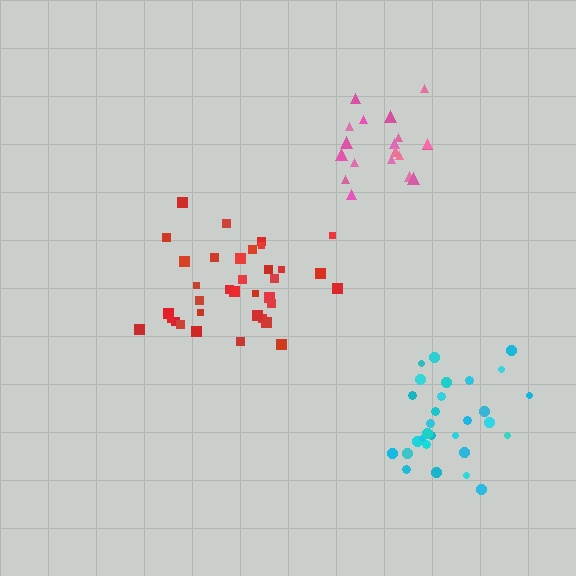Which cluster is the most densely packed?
Pink.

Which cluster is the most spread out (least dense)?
Cyan.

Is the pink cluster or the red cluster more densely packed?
Pink.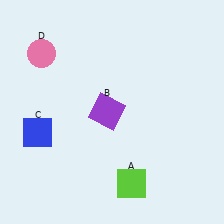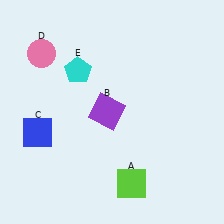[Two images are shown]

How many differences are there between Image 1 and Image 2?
There is 1 difference between the two images.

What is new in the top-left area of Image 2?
A cyan pentagon (E) was added in the top-left area of Image 2.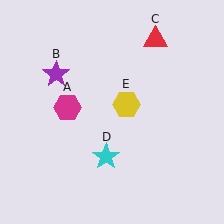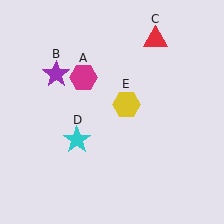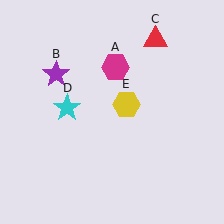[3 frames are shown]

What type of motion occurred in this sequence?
The magenta hexagon (object A), cyan star (object D) rotated clockwise around the center of the scene.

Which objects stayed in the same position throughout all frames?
Purple star (object B) and red triangle (object C) and yellow hexagon (object E) remained stationary.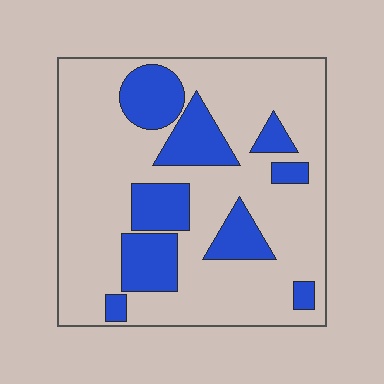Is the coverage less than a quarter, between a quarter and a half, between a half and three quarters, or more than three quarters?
Between a quarter and a half.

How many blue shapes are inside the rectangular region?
9.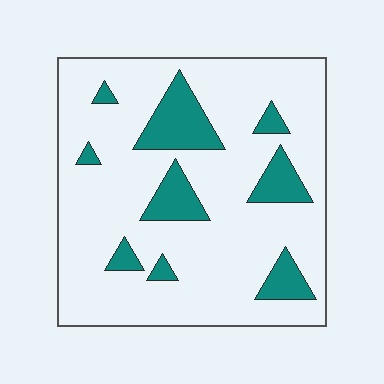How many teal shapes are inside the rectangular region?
9.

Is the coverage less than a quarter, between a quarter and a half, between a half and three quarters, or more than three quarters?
Less than a quarter.